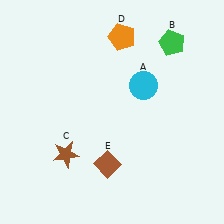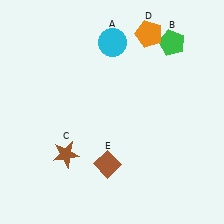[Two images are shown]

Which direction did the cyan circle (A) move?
The cyan circle (A) moved up.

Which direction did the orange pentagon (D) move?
The orange pentagon (D) moved right.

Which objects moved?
The objects that moved are: the cyan circle (A), the orange pentagon (D).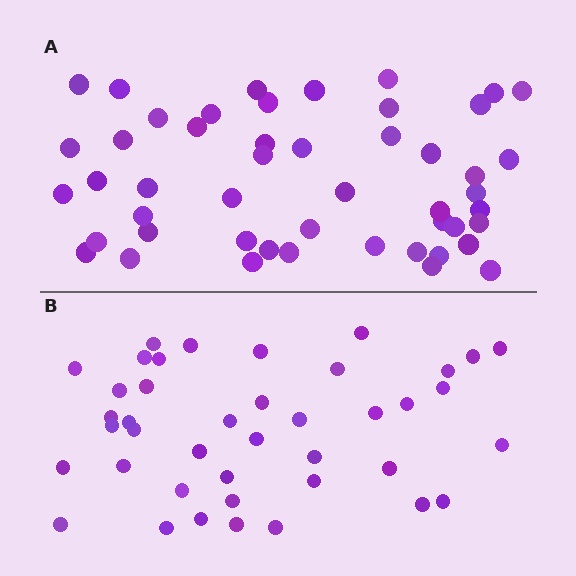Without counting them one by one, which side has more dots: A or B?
Region A (the top region) has more dots.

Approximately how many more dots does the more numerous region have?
Region A has roughly 8 or so more dots than region B.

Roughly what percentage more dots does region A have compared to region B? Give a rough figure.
About 20% more.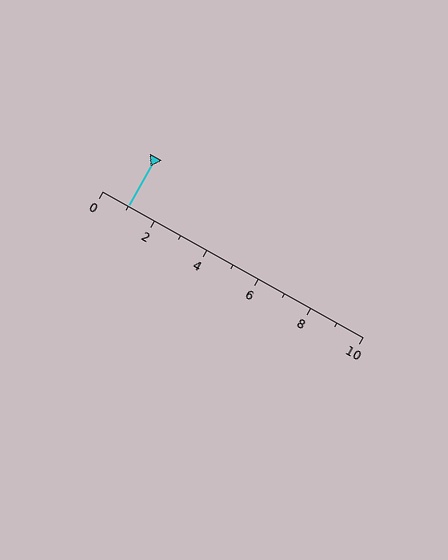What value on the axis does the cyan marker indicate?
The marker indicates approximately 1.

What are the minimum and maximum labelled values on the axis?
The axis runs from 0 to 10.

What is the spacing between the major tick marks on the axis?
The major ticks are spaced 2 apart.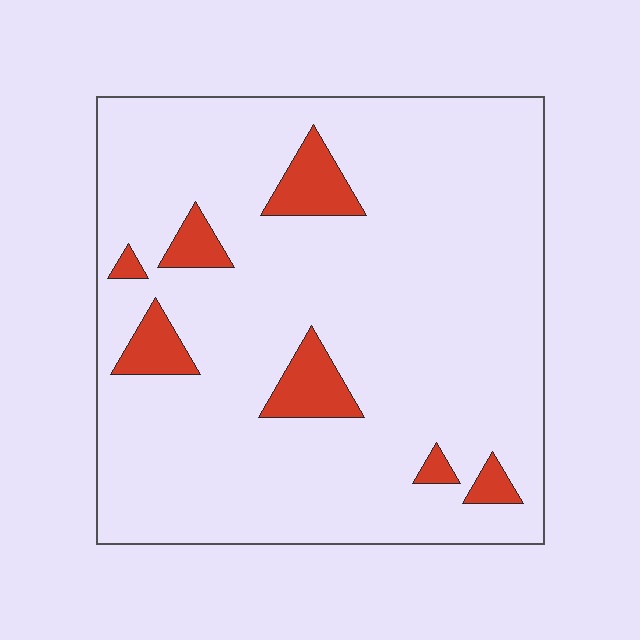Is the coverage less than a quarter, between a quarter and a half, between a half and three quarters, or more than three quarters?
Less than a quarter.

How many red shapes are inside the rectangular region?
7.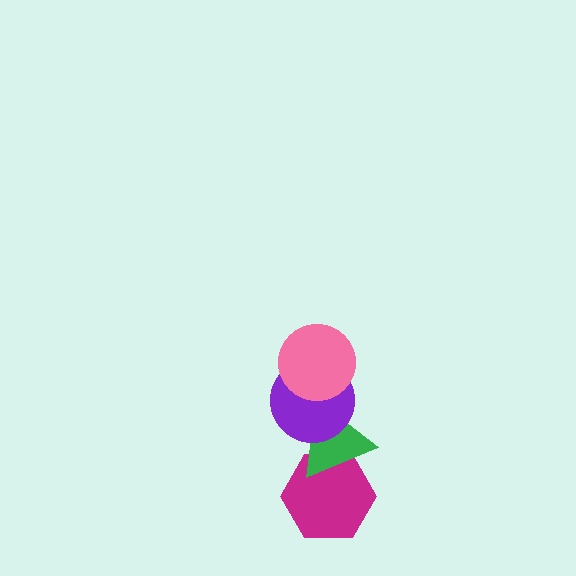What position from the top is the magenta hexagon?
The magenta hexagon is 4th from the top.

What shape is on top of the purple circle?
The pink circle is on top of the purple circle.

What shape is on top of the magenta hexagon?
The green triangle is on top of the magenta hexagon.